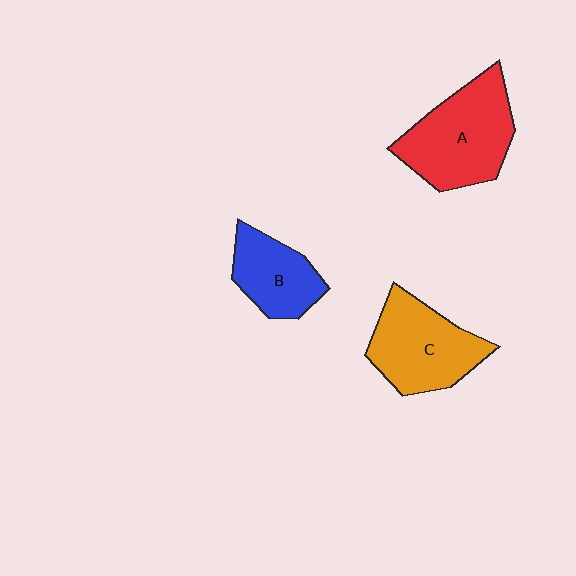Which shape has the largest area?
Shape A (red).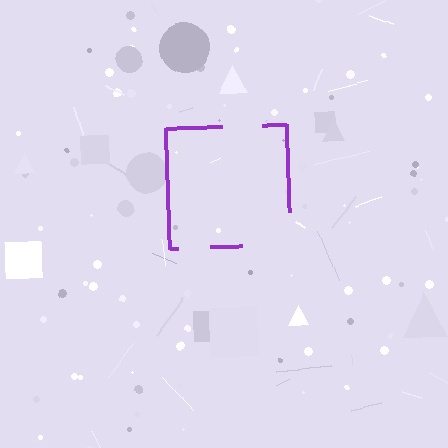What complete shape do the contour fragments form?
The contour fragments form a square.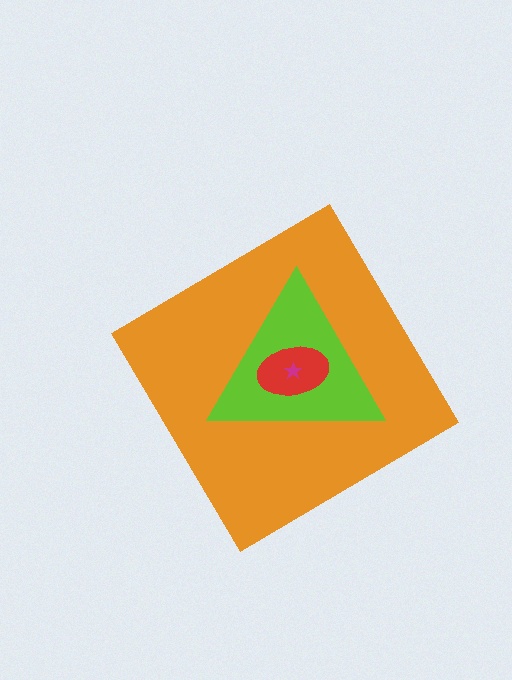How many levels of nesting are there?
4.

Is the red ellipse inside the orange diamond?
Yes.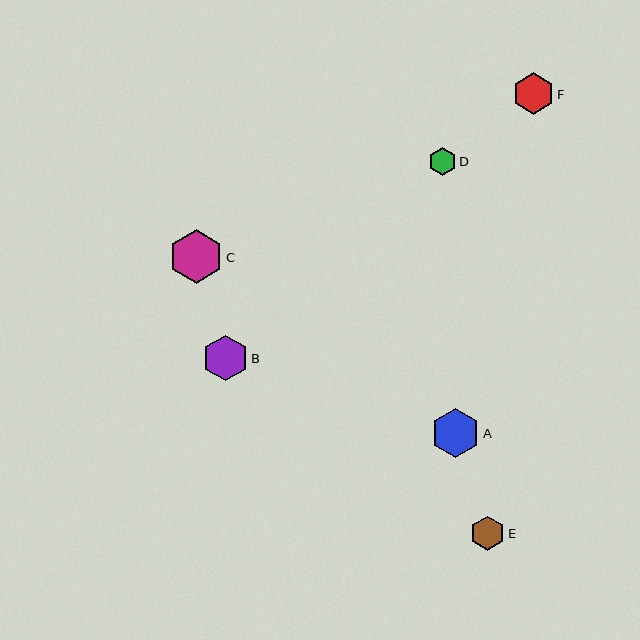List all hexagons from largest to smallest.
From largest to smallest: C, A, B, F, E, D.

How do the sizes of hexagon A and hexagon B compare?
Hexagon A and hexagon B are approximately the same size.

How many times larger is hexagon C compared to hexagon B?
Hexagon C is approximately 1.2 times the size of hexagon B.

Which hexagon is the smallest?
Hexagon D is the smallest with a size of approximately 27 pixels.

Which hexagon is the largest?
Hexagon C is the largest with a size of approximately 53 pixels.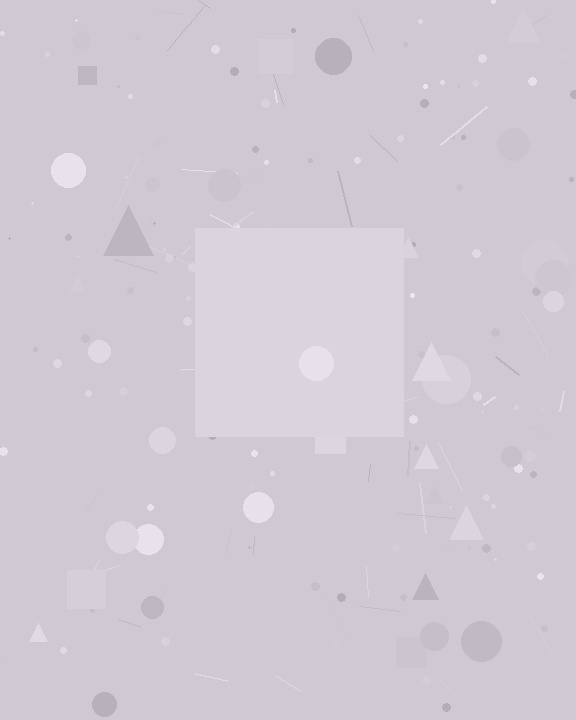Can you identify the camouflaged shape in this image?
The camouflaged shape is a square.